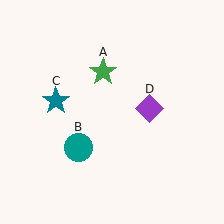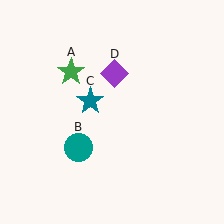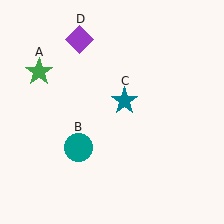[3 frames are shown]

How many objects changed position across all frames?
3 objects changed position: green star (object A), teal star (object C), purple diamond (object D).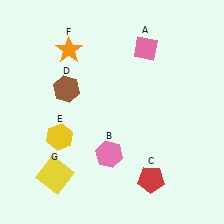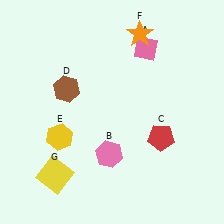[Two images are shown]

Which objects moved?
The objects that moved are: the red pentagon (C), the orange star (F).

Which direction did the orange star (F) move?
The orange star (F) moved right.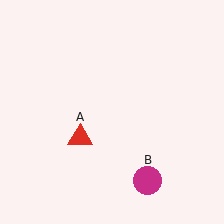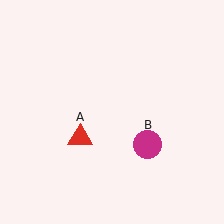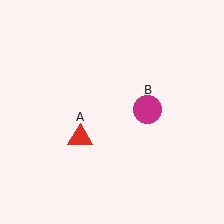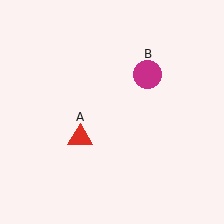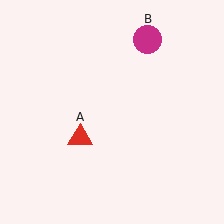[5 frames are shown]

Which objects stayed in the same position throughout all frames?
Red triangle (object A) remained stationary.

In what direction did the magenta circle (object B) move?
The magenta circle (object B) moved up.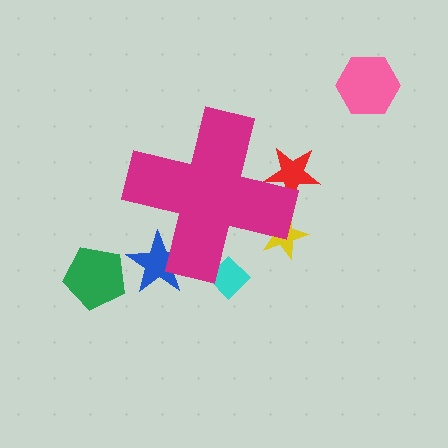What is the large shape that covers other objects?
A magenta cross.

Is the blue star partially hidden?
Yes, the blue star is partially hidden behind the magenta cross.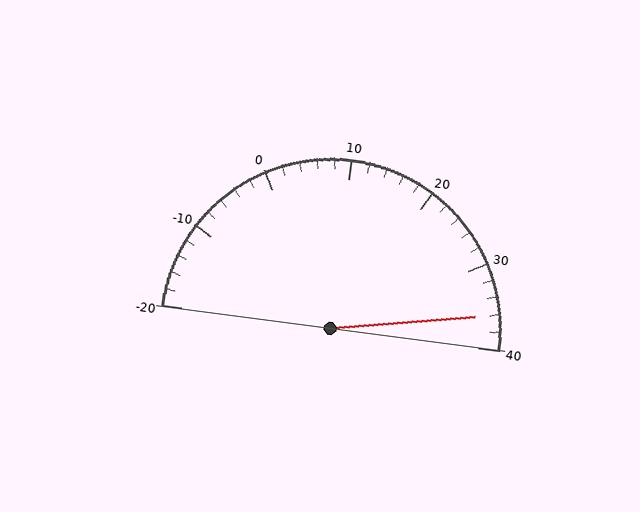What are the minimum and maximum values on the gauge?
The gauge ranges from -20 to 40.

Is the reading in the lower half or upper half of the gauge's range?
The reading is in the upper half of the range (-20 to 40).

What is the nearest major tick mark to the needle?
The nearest major tick mark is 40.